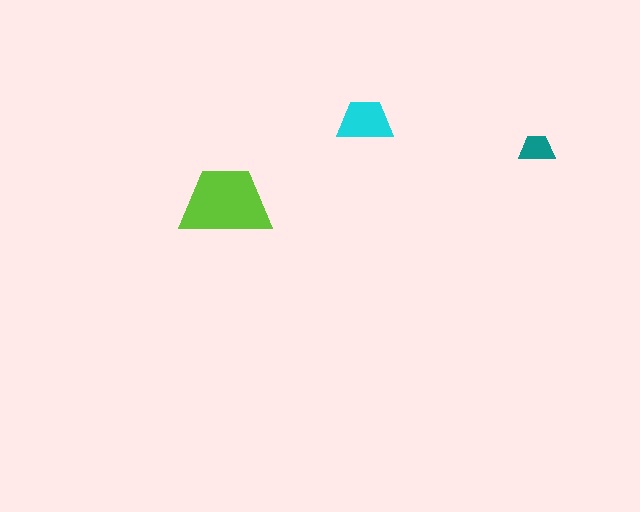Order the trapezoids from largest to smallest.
the lime one, the cyan one, the teal one.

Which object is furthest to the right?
The teal trapezoid is rightmost.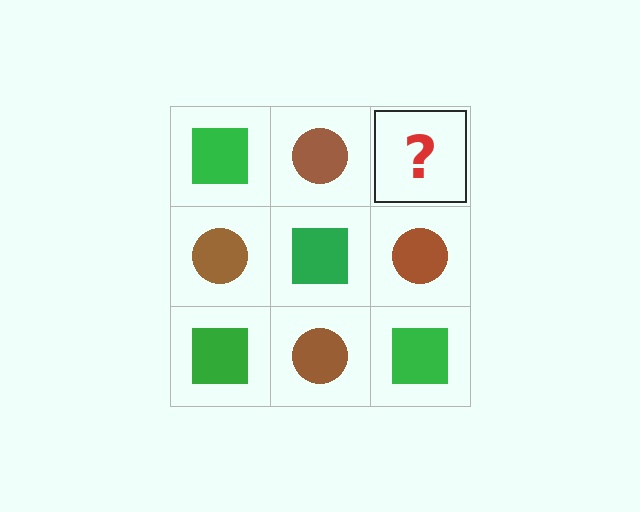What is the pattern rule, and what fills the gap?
The rule is that it alternates green square and brown circle in a checkerboard pattern. The gap should be filled with a green square.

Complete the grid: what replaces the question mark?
The question mark should be replaced with a green square.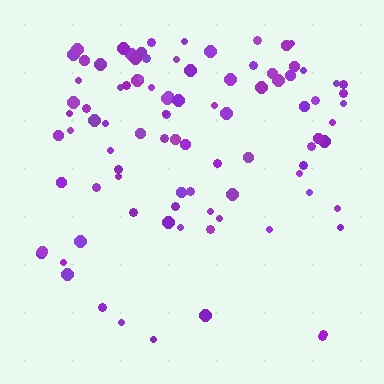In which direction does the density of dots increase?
From bottom to top, with the top side densest.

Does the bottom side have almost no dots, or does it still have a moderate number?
Still a moderate number, just noticeably fewer than the top.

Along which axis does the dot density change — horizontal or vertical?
Vertical.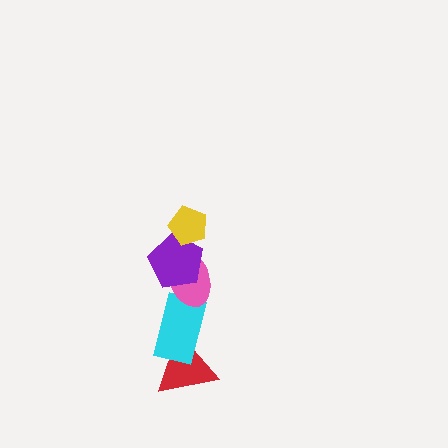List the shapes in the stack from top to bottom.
From top to bottom: the yellow pentagon, the purple pentagon, the pink ellipse, the cyan rectangle, the red triangle.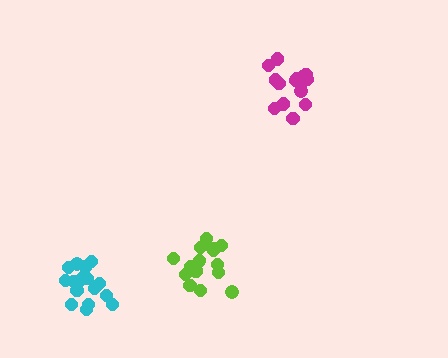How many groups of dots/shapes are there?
There are 3 groups.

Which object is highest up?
The magenta cluster is topmost.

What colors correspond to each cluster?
The clusters are colored: lime, magenta, cyan.